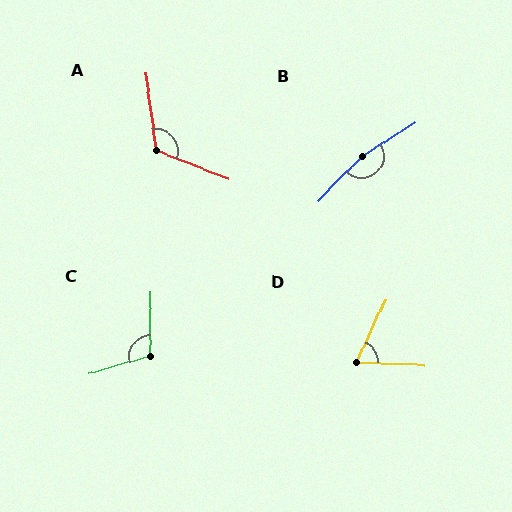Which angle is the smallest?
D, at approximately 68 degrees.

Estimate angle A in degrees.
Approximately 119 degrees.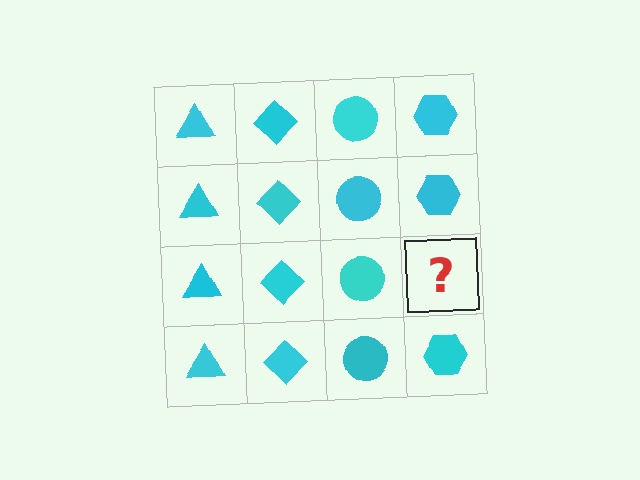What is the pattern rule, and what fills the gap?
The rule is that each column has a consistent shape. The gap should be filled with a cyan hexagon.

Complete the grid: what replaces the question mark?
The question mark should be replaced with a cyan hexagon.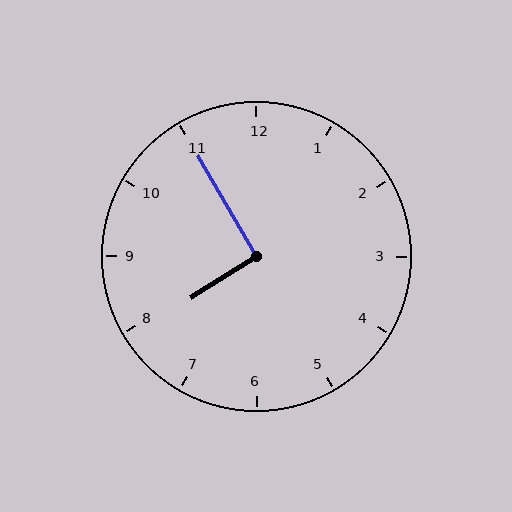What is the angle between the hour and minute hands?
Approximately 92 degrees.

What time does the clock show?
7:55.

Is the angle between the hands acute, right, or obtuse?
It is right.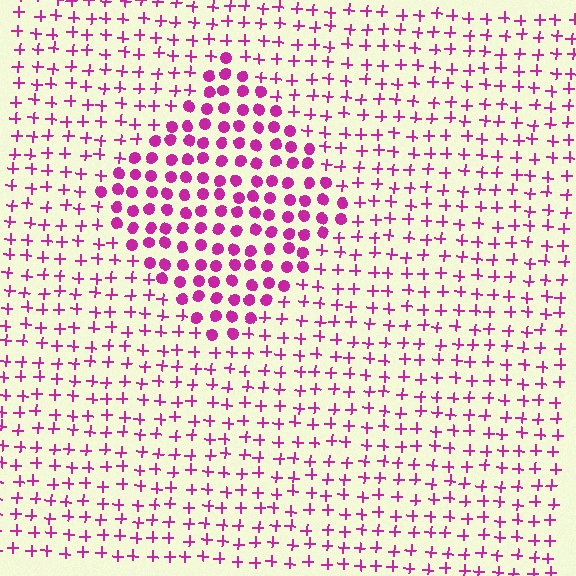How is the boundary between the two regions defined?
The boundary is defined by a change in element shape: circles inside vs. plus signs outside. All elements share the same color and spacing.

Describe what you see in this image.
The image is filled with small magenta elements arranged in a uniform grid. A diamond-shaped region contains circles, while the surrounding area contains plus signs. The boundary is defined purely by the change in element shape.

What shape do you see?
I see a diamond.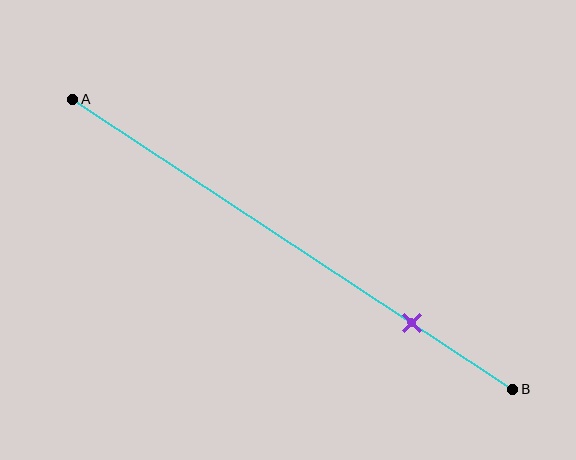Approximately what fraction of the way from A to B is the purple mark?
The purple mark is approximately 75% of the way from A to B.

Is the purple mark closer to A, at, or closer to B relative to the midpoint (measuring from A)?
The purple mark is closer to point B than the midpoint of segment AB.